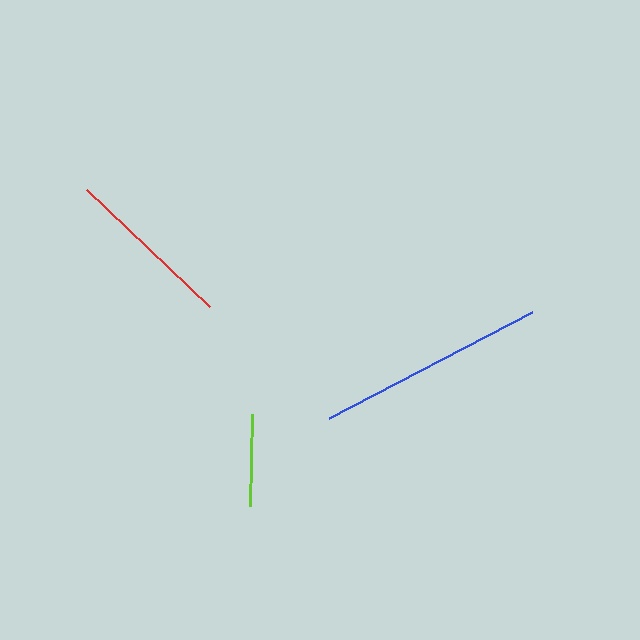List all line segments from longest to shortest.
From longest to shortest: blue, red, lime.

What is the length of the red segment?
The red segment is approximately 170 pixels long.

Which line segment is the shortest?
The lime line is the shortest at approximately 92 pixels.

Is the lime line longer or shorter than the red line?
The red line is longer than the lime line.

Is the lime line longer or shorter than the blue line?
The blue line is longer than the lime line.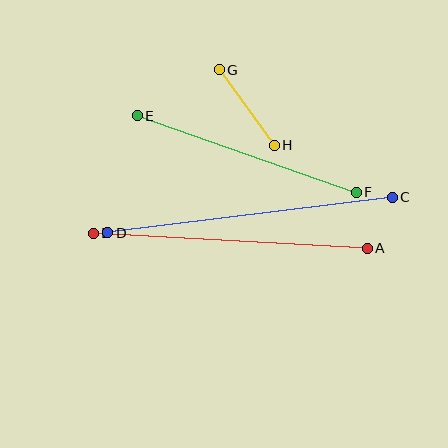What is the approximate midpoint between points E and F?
The midpoint is at approximately (247, 154) pixels.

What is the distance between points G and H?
The distance is approximately 94 pixels.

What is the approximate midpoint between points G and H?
The midpoint is at approximately (247, 108) pixels.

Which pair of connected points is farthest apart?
Points C and D are farthest apart.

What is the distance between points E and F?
The distance is approximately 232 pixels.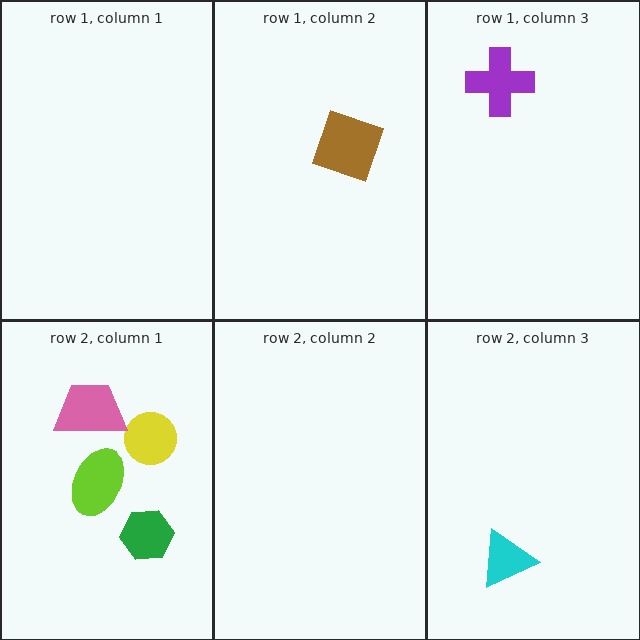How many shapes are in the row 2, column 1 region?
4.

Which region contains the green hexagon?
The row 2, column 1 region.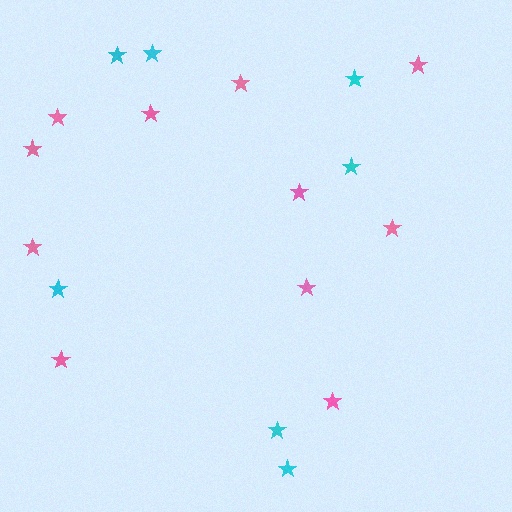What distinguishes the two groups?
There are 2 groups: one group of cyan stars (7) and one group of pink stars (11).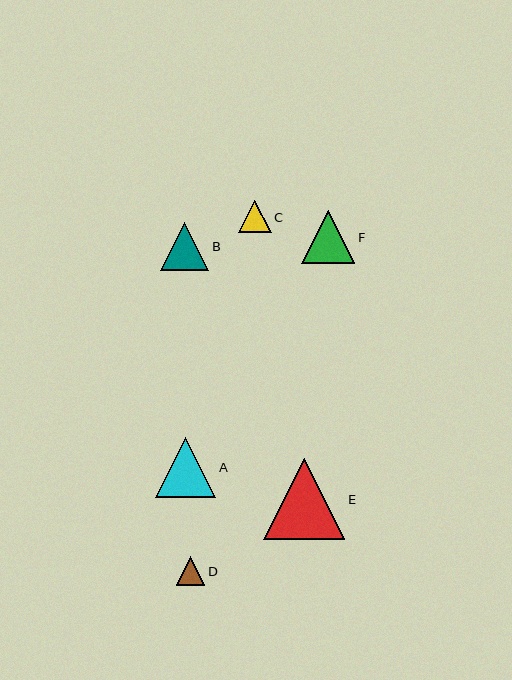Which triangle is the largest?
Triangle E is the largest with a size of approximately 81 pixels.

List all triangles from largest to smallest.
From largest to smallest: E, A, F, B, C, D.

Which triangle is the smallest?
Triangle D is the smallest with a size of approximately 29 pixels.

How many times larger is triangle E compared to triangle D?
Triangle E is approximately 2.8 times the size of triangle D.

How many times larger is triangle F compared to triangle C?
Triangle F is approximately 1.6 times the size of triangle C.